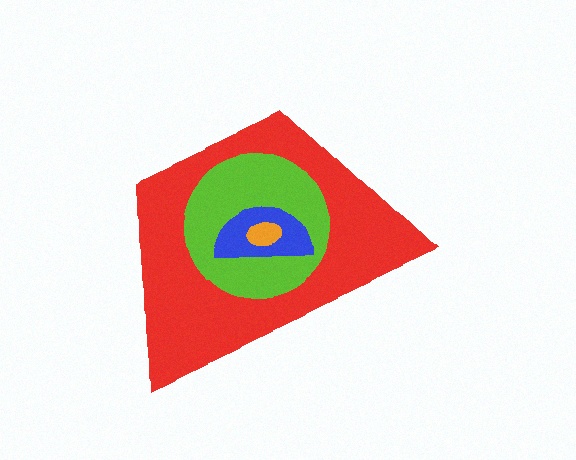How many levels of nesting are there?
4.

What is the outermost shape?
The red trapezoid.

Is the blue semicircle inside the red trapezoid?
Yes.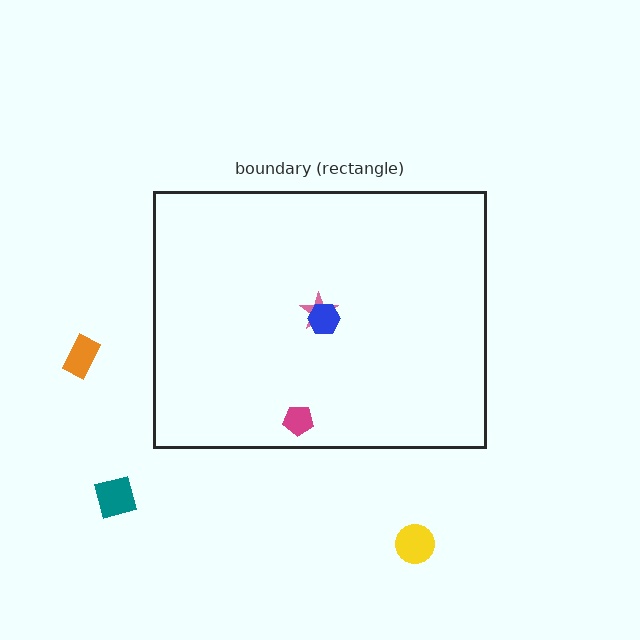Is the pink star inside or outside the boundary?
Inside.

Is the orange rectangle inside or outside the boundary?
Outside.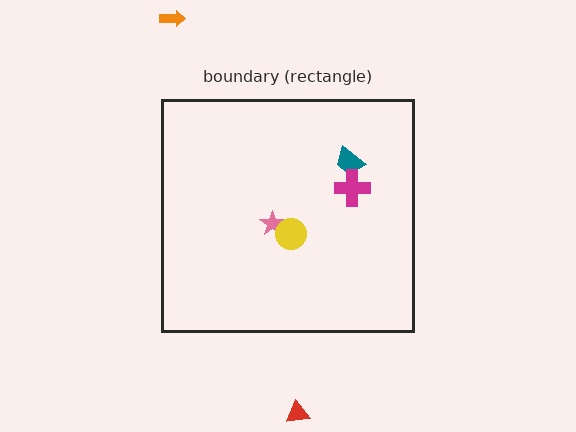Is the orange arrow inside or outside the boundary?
Outside.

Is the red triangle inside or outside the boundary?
Outside.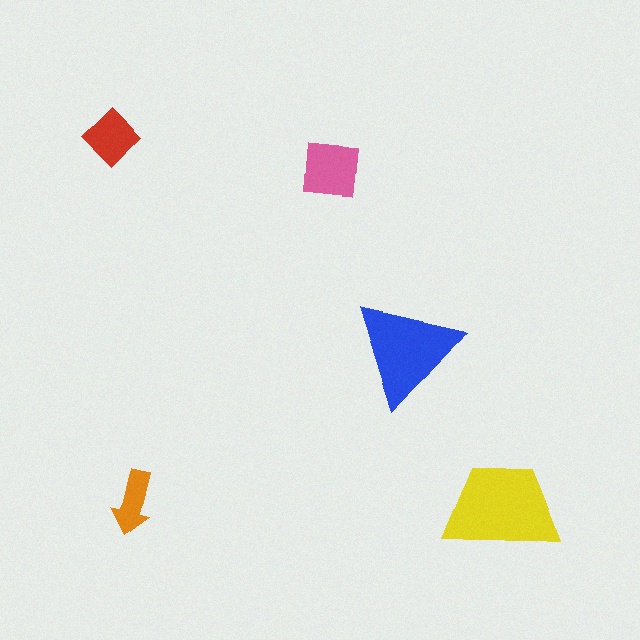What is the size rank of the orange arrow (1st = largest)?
5th.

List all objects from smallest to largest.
The orange arrow, the red diamond, the pink square, the blue triangle, the yellow trapezoid.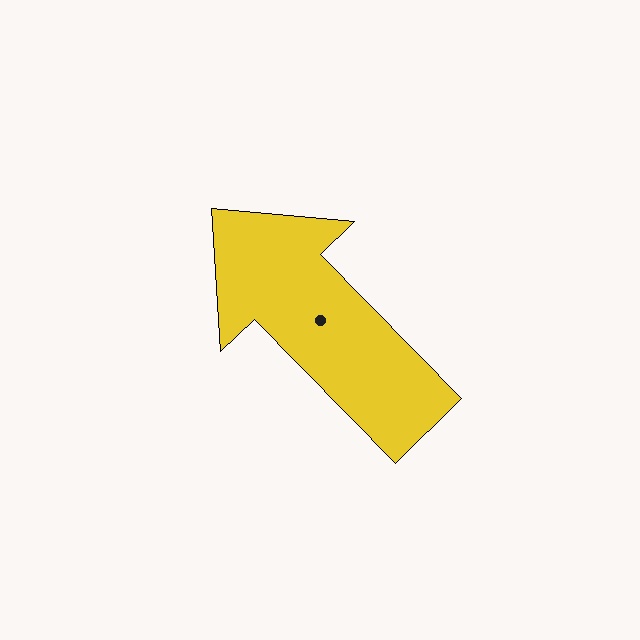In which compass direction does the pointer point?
Northwest.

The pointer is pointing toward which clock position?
Roughly 11 o'clock.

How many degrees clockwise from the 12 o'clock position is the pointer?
Approximately 316 degrees.